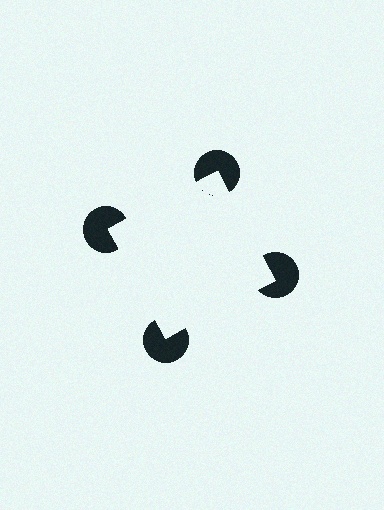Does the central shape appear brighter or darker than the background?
It typically appears slightly brighter than the background, even though no actual brightness change is drawn.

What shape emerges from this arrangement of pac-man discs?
An illusory square — its edges are inferred from the aligned wedge cuts in the pac-man discs, not physically drawn.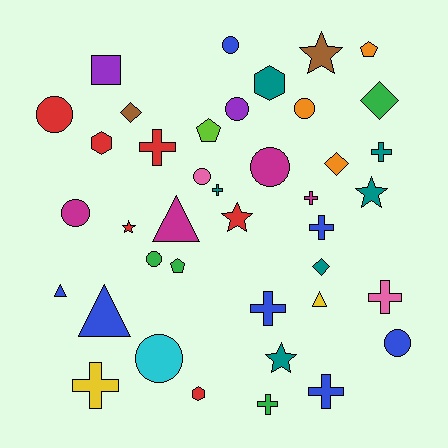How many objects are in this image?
There are 40 objects.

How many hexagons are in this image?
There are 3 hexagons.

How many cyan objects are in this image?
There is 1 cyan object.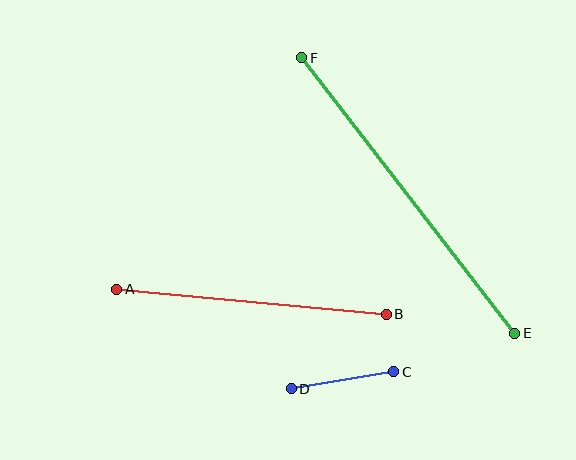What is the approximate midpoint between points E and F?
The midpoint is at approximately (408, 196) pixels.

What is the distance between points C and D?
The distance is approximately 104 pixels.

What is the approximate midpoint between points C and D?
The midpoint is at approximately (342, 380) pixels.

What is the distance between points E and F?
The distance is approximately 348 pixels.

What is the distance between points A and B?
The distance is approximately 271 pixels.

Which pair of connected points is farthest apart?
Points E and F are farthest apart.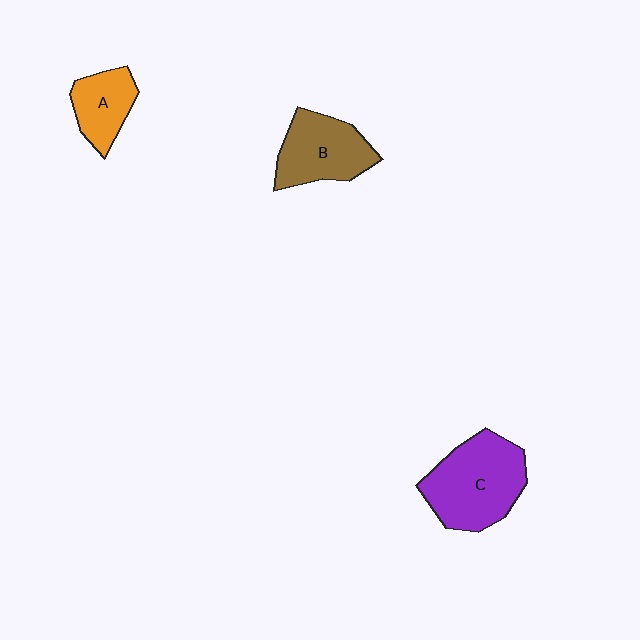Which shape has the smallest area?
Shape A (orange).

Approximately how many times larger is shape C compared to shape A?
Approximately 1.9 times.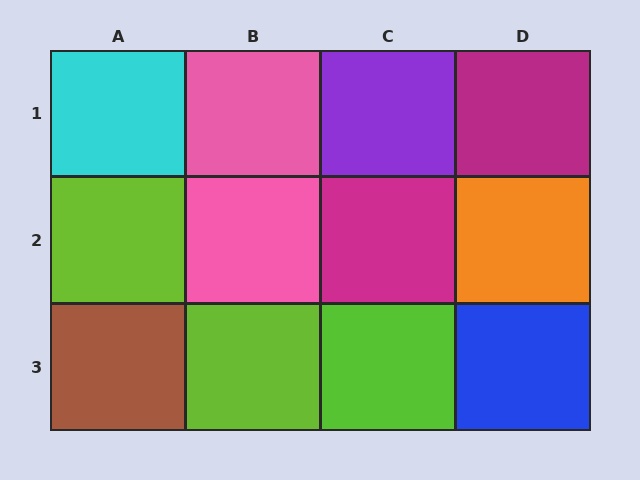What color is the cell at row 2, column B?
Pink.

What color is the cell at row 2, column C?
Magenta.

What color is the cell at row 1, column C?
Purple.